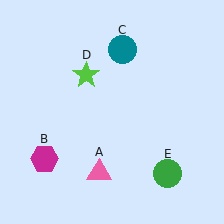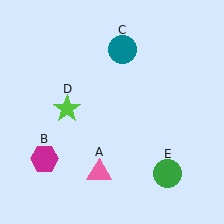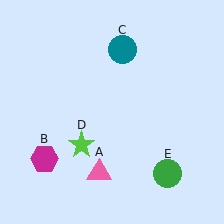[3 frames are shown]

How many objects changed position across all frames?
1 object changed position: lime star (object D).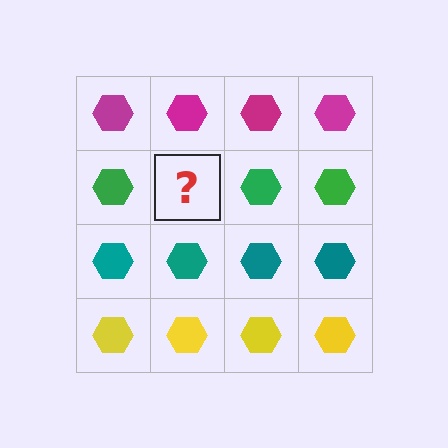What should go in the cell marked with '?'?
The missing cell should contain a green hexagon.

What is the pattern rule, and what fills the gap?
The rule is that each row has a consistent color. The gap should be filled with a green hexagon.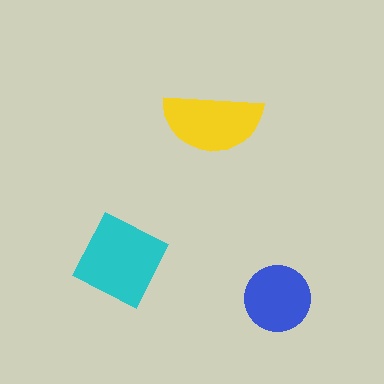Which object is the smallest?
The blue circle.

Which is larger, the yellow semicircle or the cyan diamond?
The cyan diamond.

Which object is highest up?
The yellow semicircle is topmost.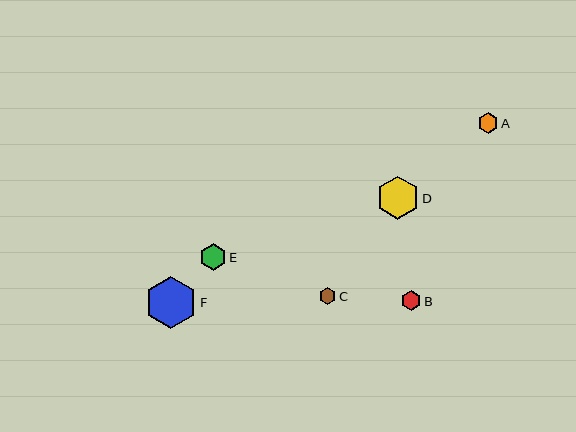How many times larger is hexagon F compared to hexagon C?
Hexagon F is approximately 3.1 times the size of hexagon C.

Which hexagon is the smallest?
Hexagon C is the smallest with a size of approximately 17 pixels.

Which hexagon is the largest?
Hexagon F is the largest with a size of approximately 52 pixels.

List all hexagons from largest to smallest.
From largest to smallest: F, D, E, A, B, C.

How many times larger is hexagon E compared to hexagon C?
Hexagon E is approximately 1.6 times the size of hexagon C.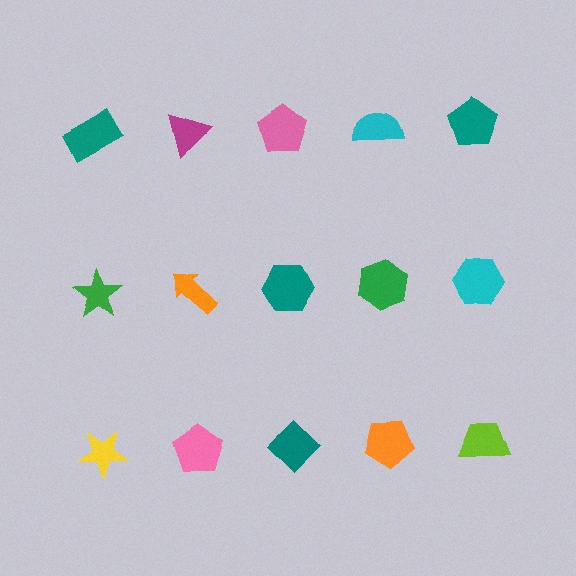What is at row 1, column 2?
A magenta triangle.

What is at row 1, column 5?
A teal pentagon.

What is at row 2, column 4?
A green hexagon.